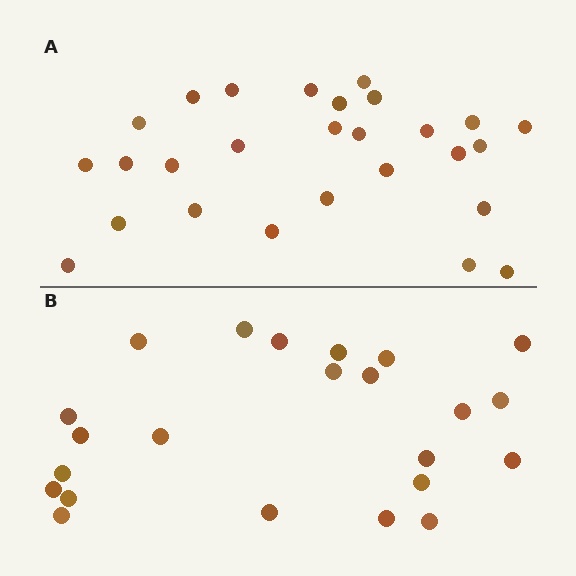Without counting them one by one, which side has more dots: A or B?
Region A (the top region) has more dots.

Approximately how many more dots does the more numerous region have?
Region A has about 4 more dots than region B.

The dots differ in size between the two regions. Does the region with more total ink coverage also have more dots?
No. Region B has more total ink coverage because its dots are larger, but region A actually contains more individual dots. Total area can be misleading — the number of items is what matters here.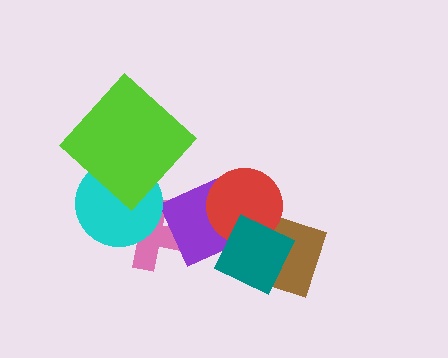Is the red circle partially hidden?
Yes, it is partially covered by another shape.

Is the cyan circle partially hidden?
Yes, it is partially covered by another shape.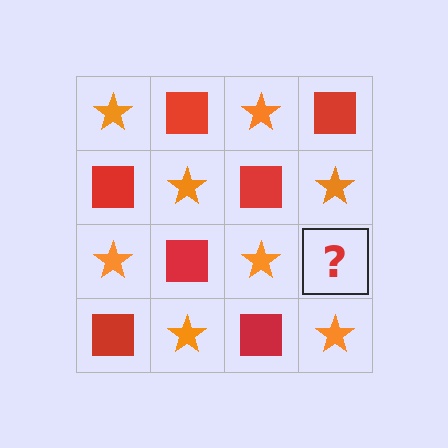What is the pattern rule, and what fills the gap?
The rule is that it alternates orange star and red square in a checkerboard pattern. The gap should be filled with a red square.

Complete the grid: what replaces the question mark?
The question mark should be replaced with a red square.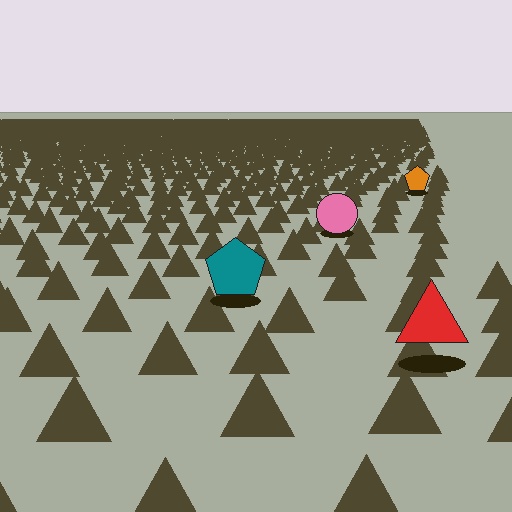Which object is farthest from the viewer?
The orange pentagon is farthest from the viewer. It appears smaller and the ground texture around it is denser.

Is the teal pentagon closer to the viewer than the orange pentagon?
Yes. The teal pentagon is closer — you can tell from the texture gradient: the ground texture is coarser near it.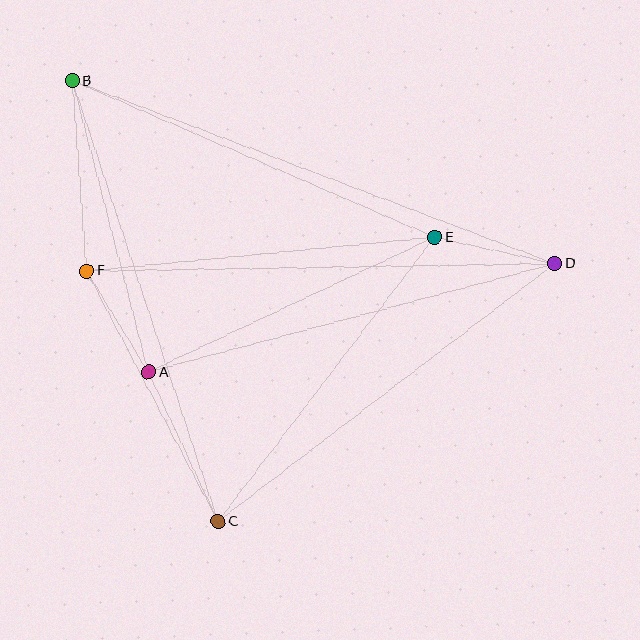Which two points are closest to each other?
Points A and F are closest to each other.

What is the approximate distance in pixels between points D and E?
The distance between D and E is approximately 123 pixels.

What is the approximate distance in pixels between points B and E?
The distance between B and E is approximately 395 pixels.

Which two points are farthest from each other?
Points B and D are farthest from each other.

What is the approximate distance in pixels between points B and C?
The distance between B and C is approximately 465 pixels.